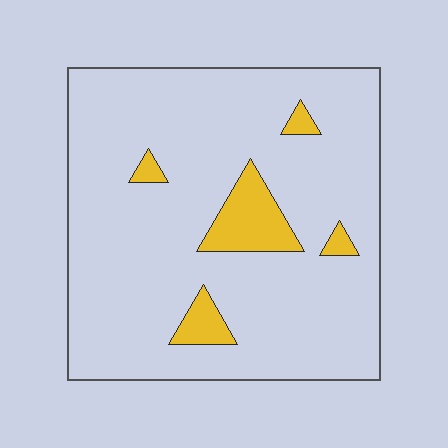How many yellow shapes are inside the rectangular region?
5.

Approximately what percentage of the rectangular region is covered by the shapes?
Approximately 10%.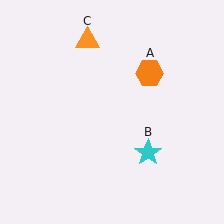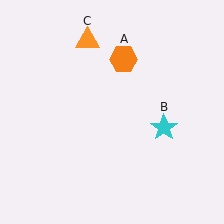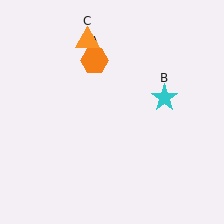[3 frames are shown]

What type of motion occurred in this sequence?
The orange hexagon (object A), cyan star (object B) rotated counterclockwise around the center of the scene.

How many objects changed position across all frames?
2 objects changed position: orange hexagon (object A), cyan star (object B).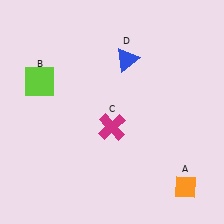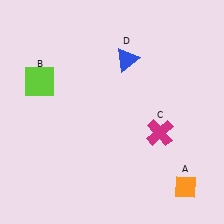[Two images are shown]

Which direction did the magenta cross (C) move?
The magenta cross (C) moved right.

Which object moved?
The magenta cross (C) moved right.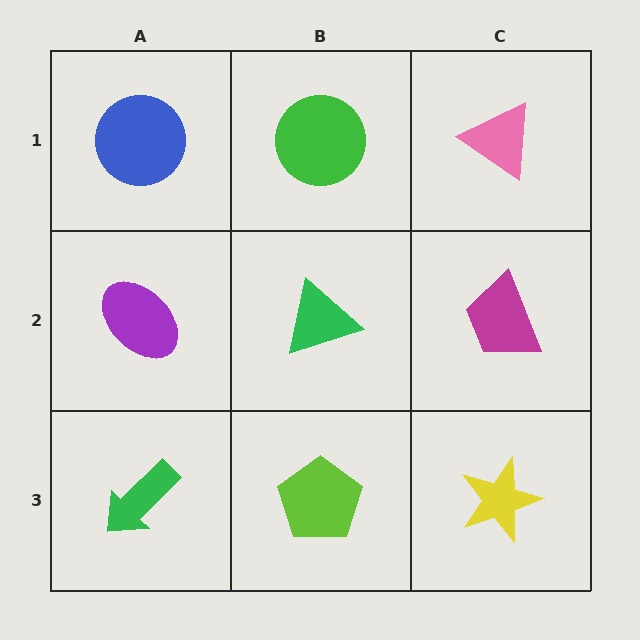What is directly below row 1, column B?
A green triangle.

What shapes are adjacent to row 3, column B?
A green triangle (row 2, column B), a green arrow (row 3, column A), a yellow star (row 3, column C).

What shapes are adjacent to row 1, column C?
A magenta trapezoid (row 2, column C), a green circle (row 1, column B).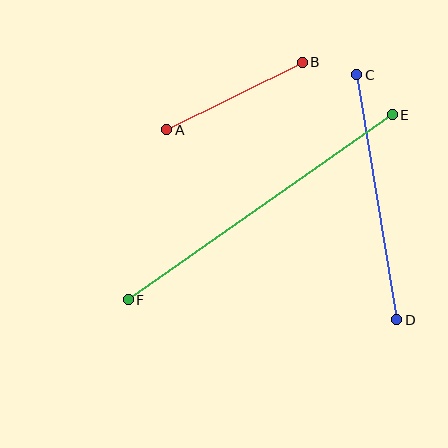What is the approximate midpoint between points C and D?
The midpoint is at approximately (377, 197) pixels.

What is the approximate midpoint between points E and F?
The midpoint is at approximately (260, 207) pixels.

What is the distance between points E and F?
The distance is approximately 322 pixels.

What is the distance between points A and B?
The distance is approximately 151 pixels.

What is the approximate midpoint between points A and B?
The midpoint is at approximately (234, 96) pixels.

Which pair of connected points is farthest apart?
Points E and F are farthest apart.